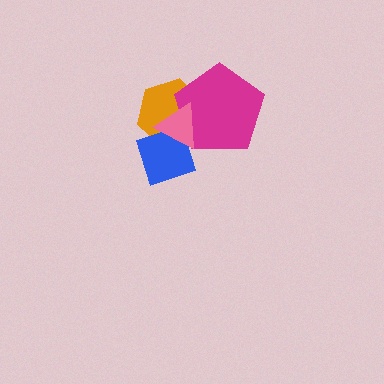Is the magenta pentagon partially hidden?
Yes, it is partially covered by another shape.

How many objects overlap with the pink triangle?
3 objects overlap with the pink triangle.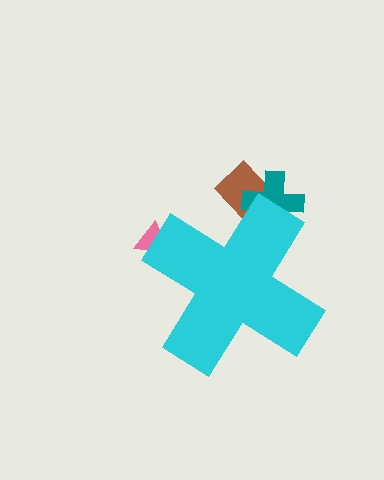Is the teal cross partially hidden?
Yes, the teal cross is partially hidden behind the cyan cross.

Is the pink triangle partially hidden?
Yes, the pink triangle is partially hidden behind the cyan cross.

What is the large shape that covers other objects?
A cyan cross.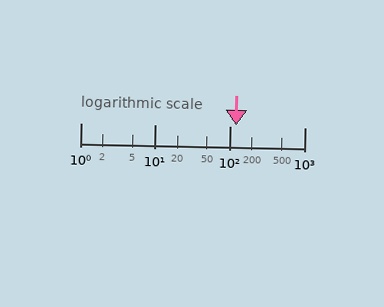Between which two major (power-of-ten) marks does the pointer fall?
The pointer is between 100 and 1000.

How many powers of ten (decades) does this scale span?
The scale spans 3 decades, from 1 to 1000.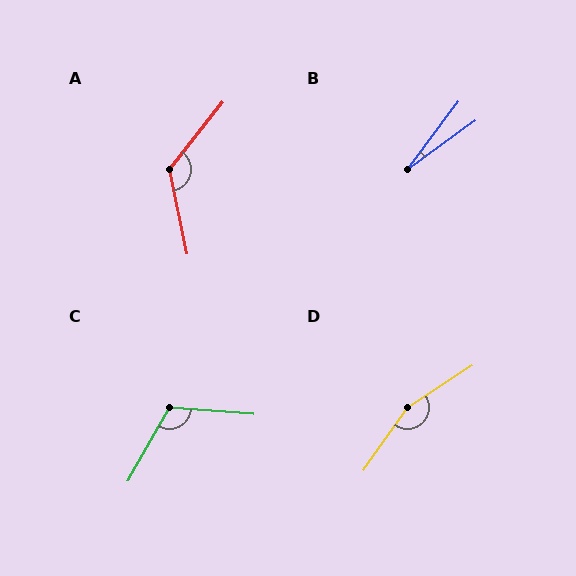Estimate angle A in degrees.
Approximately 130 degrees.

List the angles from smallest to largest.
B (17°), C (115°), A (130°), D (158°).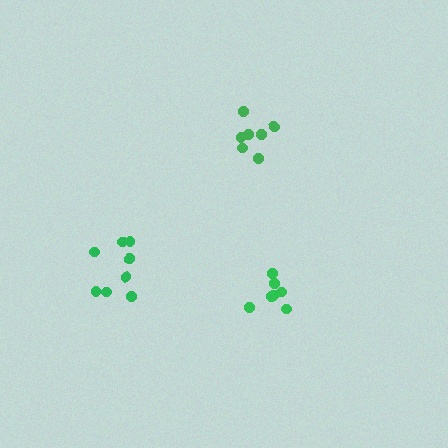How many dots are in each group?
Group 1: 8 dots, Group 2: 7 dots, Group 3: 7 dots (22 total).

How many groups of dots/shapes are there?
There are 3 groups.